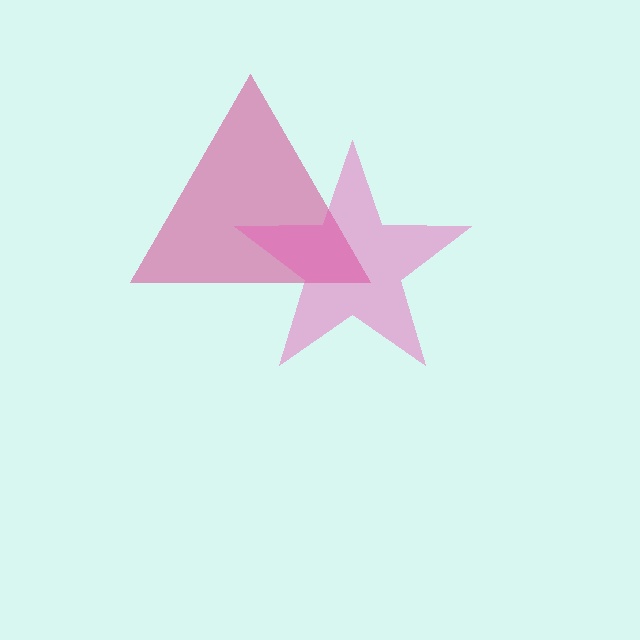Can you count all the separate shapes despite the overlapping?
Yes, there are 2 separate shapes.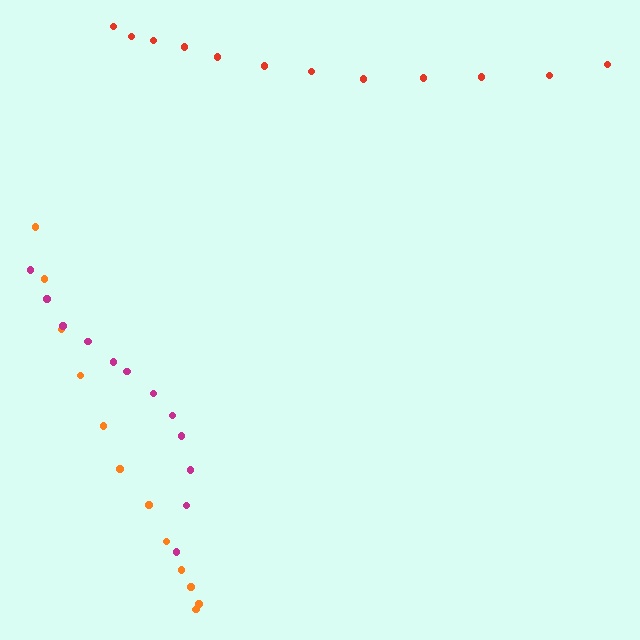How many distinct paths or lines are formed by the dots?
There are 3 distinct paths.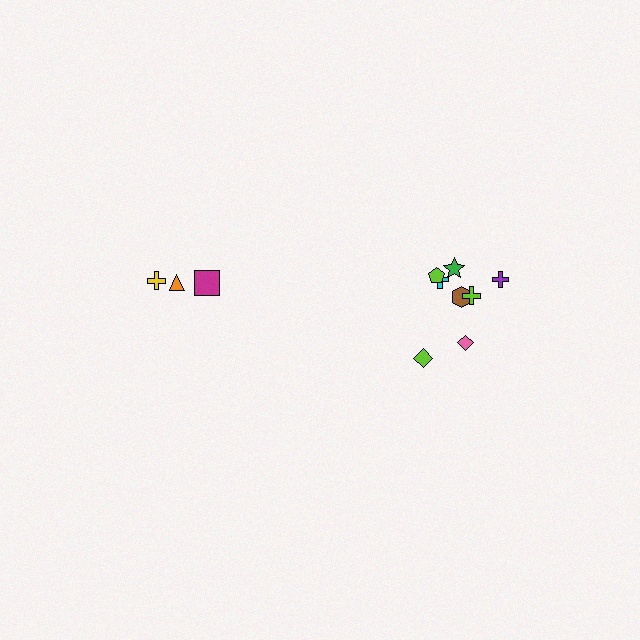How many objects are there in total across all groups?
There are 11 objects.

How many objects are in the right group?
There are 8 objects.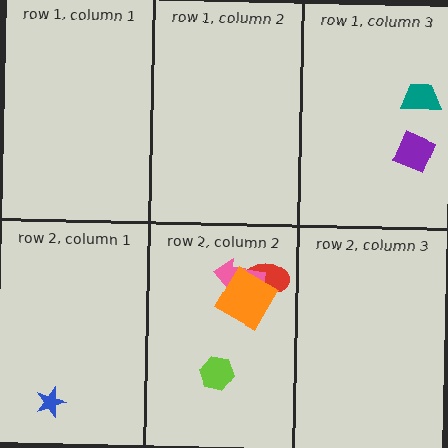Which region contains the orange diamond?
The row 2, column 2 region.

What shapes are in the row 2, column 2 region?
The lime hexagon, the red ellipse, the pink arrow, the orange diamond.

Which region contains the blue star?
The row 2, column 1 region.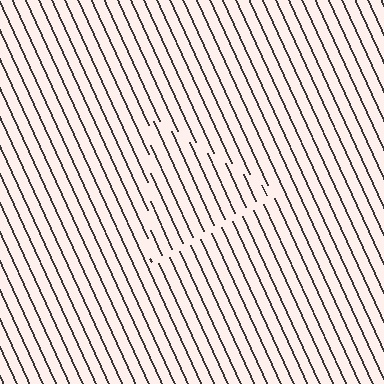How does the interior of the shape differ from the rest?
The interior of the shape contains the same grating, shifted by half a period — the contour is defined by the phase discontinuity where line-ends from the inner and outer gratings abut.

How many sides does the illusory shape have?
3 sides — the line-ends trace a triangle.